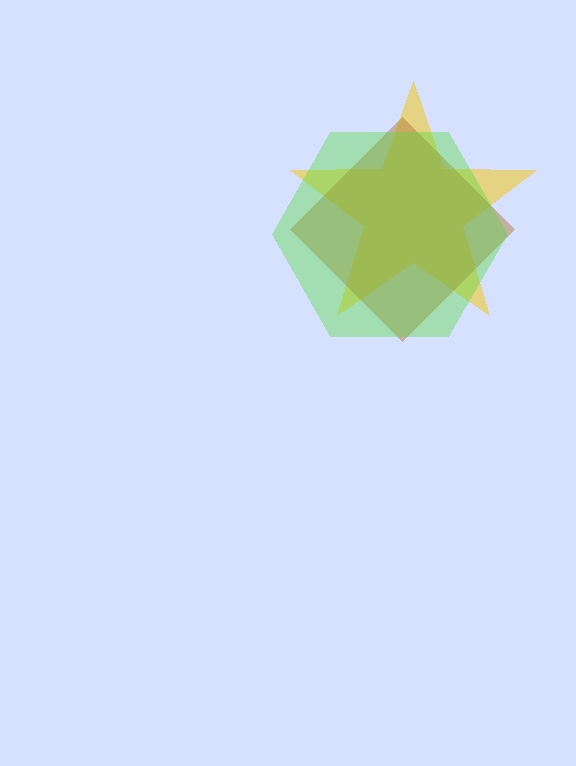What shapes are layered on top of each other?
The layered shapes are: a yellow star, a brown diamond, a lime hexagon.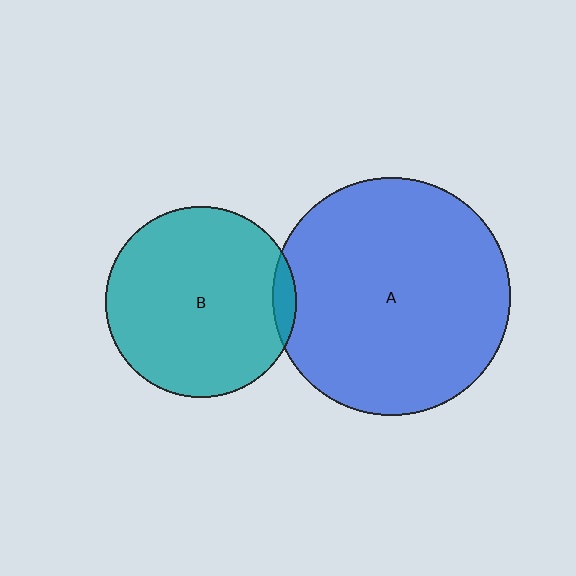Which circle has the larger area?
Circle A (blue).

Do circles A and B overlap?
Yes.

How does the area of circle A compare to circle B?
Approximately 1.6 times.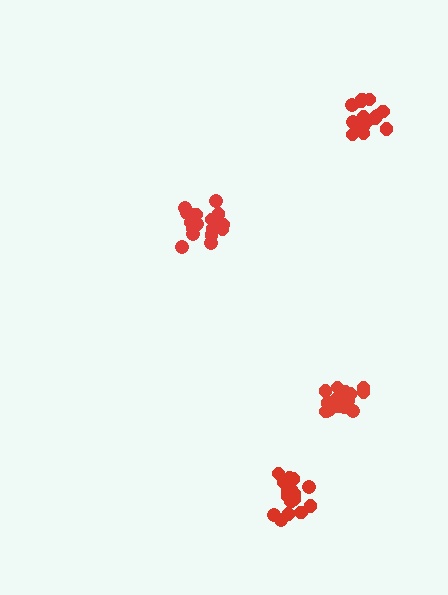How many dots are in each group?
Group 1: 18 dots, Group 2: 18 dots, Group 3: 18 dots, Group 4: 18 dots (72 total).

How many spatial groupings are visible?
There are 4 spatial groupings.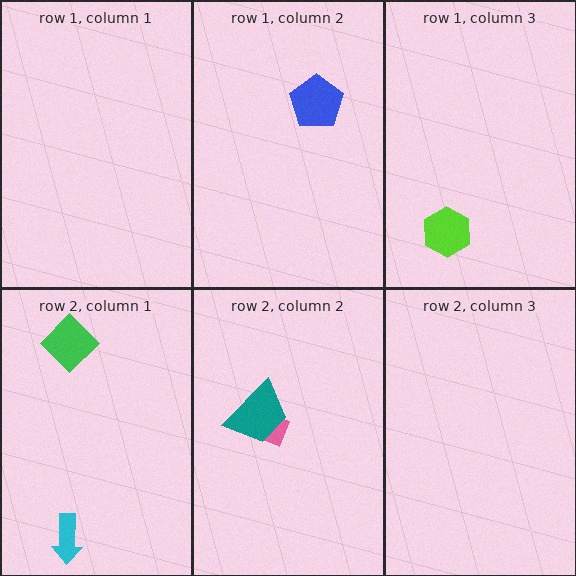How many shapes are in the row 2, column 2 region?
2.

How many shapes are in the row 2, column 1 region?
2.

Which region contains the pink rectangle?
The row 2, column 2 region.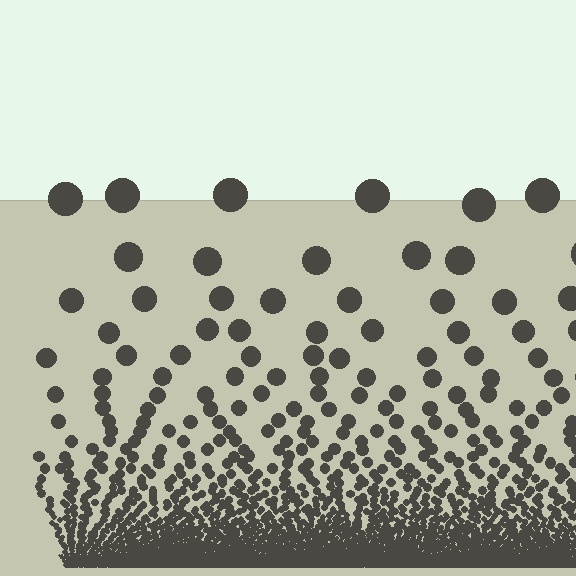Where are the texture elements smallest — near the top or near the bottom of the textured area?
Near the bottom.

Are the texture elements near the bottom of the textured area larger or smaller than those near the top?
Smaller. The gradient is inverted — elements near the bottom are smaller and denser.